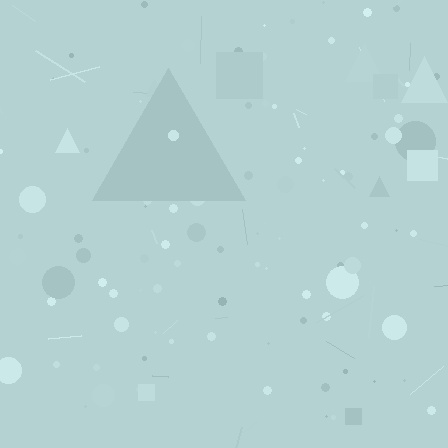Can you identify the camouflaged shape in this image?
The camouflaged shape is a triangle.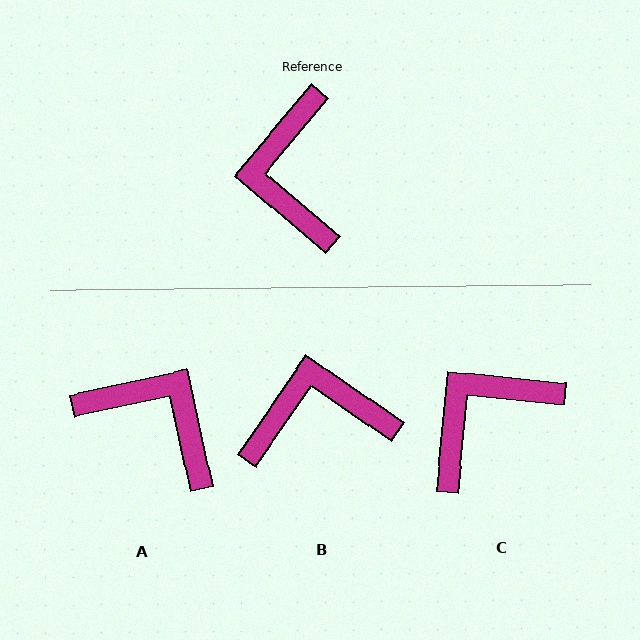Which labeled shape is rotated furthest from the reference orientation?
A, about 128 degrees away.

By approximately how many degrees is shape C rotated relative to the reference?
Approximately 55 degrees clockwise.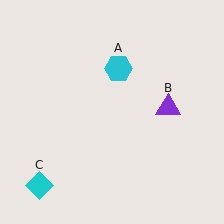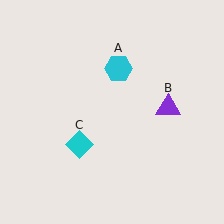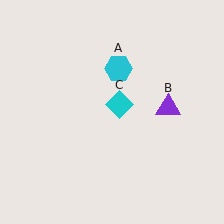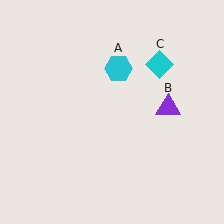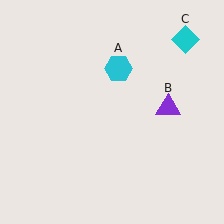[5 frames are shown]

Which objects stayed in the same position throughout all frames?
Cyan hexagon (object A) and purple triangle (object B) remained stationary.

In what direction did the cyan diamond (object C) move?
The cyan diamond (object C) moved up and to the right.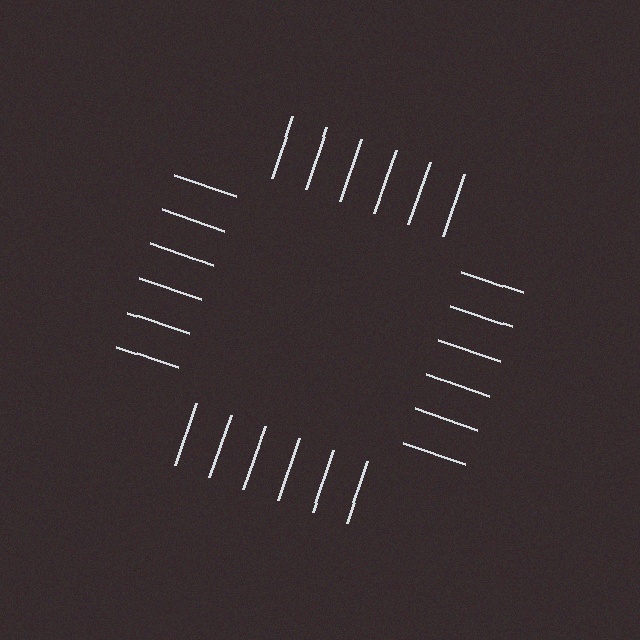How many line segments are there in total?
24 — 6 along each of the 4 edges.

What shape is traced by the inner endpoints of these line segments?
An illusory square — the line segments terminate on its edges but no continuous stroke is drawn.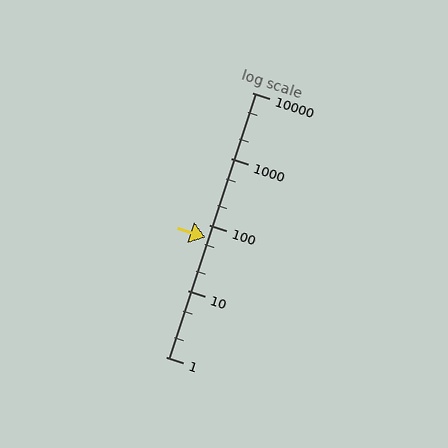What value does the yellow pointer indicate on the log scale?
The pointer indicates approximately 64.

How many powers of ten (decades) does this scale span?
The scale spans 4 decades, from 1 to 10000.